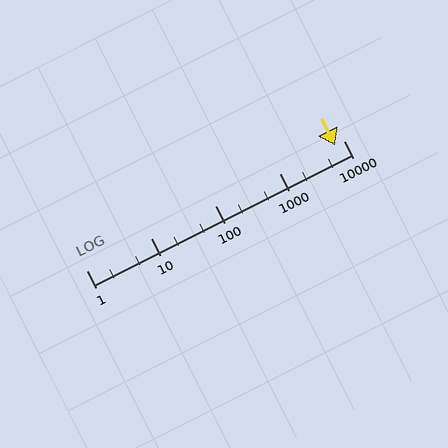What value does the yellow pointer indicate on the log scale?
The pointer indicates approximately 7400.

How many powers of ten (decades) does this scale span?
The scale spans 4 decades, from 1 to 10000.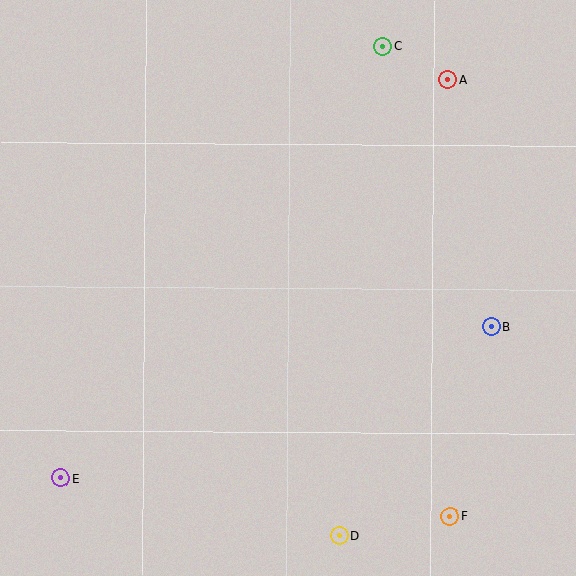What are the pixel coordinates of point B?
Point B is at (491, 327).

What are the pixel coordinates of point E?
Point E is at (61, 478).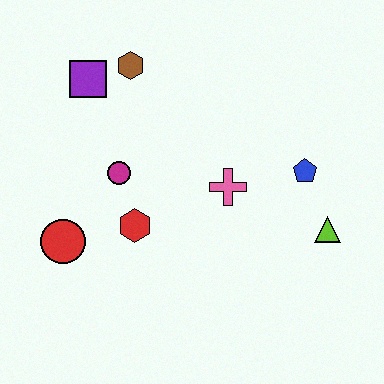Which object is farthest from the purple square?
The lime triangle is farthest from the purple square.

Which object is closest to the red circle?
The red hexagon is closest to the red circle.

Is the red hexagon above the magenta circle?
No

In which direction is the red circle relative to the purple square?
The red circle is below the purple square.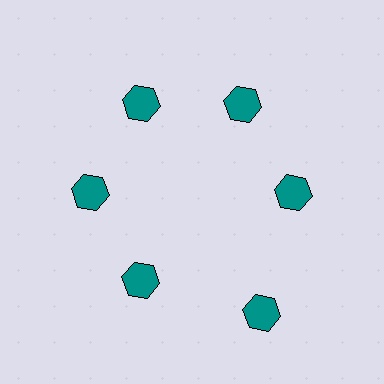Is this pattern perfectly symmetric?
No. The 6 teal hexagons are arranged in a ring, but one element near the 5 o'clock position is pushed outward from the center, breaking the 6-fold rotational symmetry.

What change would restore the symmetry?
The symmetry would be restored by moving it inward, back onto the ring so that all 6 hexagons sit at equal angles and equal distance from the center.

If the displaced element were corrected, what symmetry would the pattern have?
It would have 6-fold rotational symmetry — the pattern would map onto itself every 60 degrees.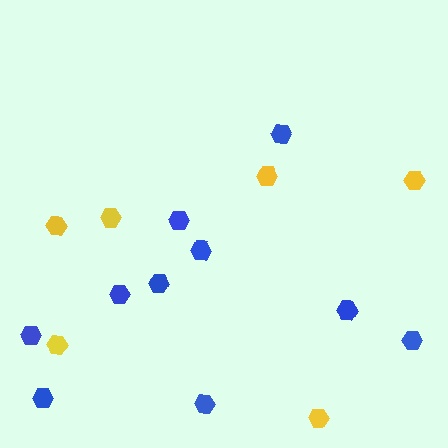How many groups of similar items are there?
There are 2 groups: one group of blue hexagons (10) and one group of yellow hexagons (6).